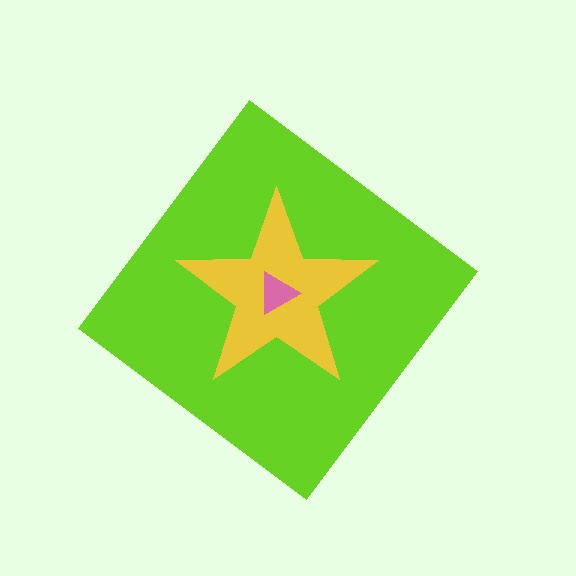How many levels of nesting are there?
3.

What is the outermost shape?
The lime diamond.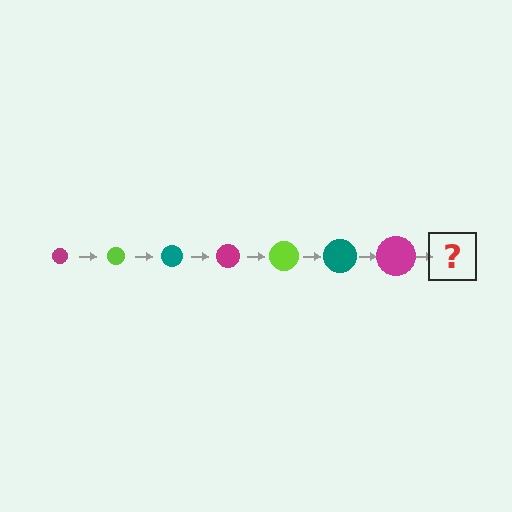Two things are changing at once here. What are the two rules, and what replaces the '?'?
The two rules are that the circle grows larger each step and the color cycles through magenta, lime, and teal. The '?' should be a lime circle, larger than the previous one.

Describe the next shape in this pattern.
It should be a lime circle, larger than the previous one.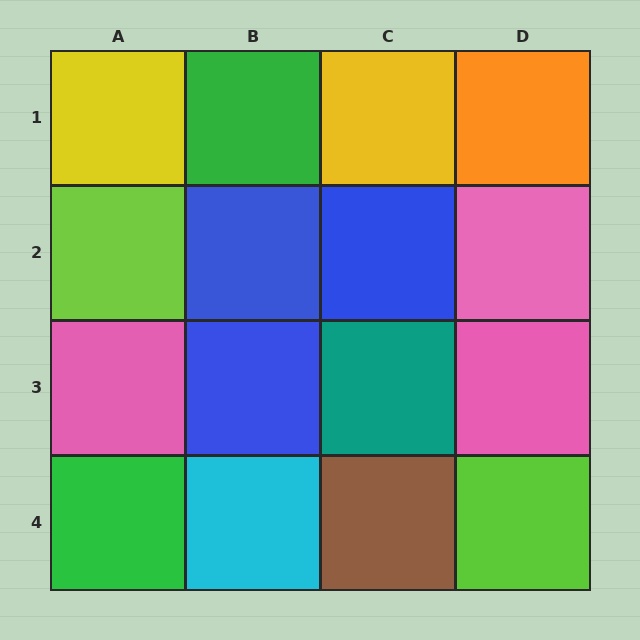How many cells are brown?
1 cell is brown.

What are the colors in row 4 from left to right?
Green, cyan, brown, lime.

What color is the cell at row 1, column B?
Green.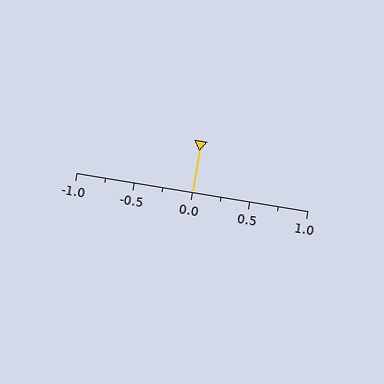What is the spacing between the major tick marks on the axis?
The major ticks are spaced 0.5 apart.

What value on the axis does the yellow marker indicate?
The marker indicates approximately 0.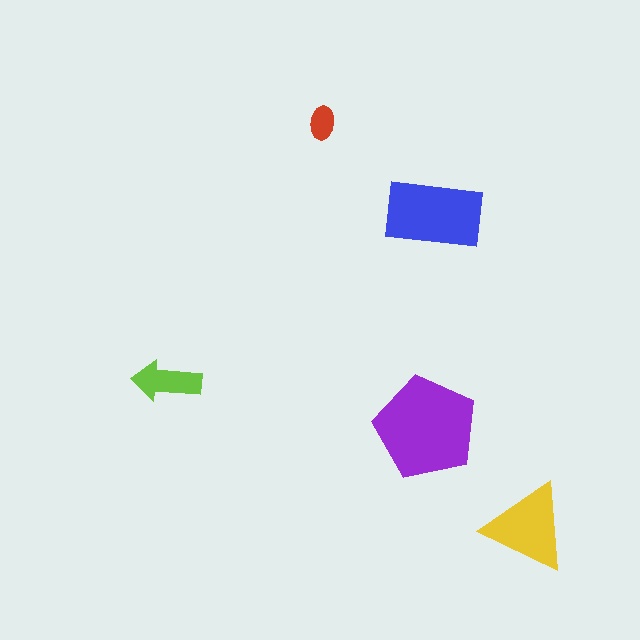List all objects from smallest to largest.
The red ellipse, the lime arrow, the yellow triangle, the blue rectangle, the purple pentagon.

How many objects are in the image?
There are 5 objects in the image.